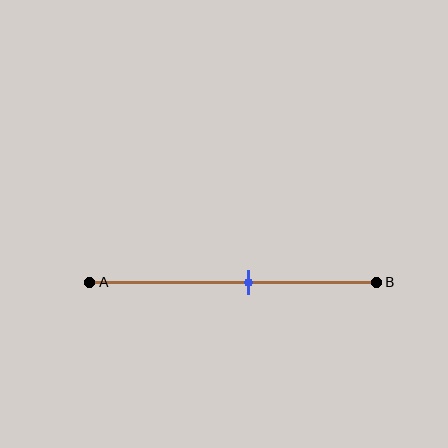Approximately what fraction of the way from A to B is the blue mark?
The blue mark is approximately 55% of the way from A to B.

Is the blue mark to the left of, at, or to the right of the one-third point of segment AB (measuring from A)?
The blue mark is to the right of the one-third point of segment AB.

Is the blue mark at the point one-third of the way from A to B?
No, the mark is at about 55% from A, not at the 33% one-third point.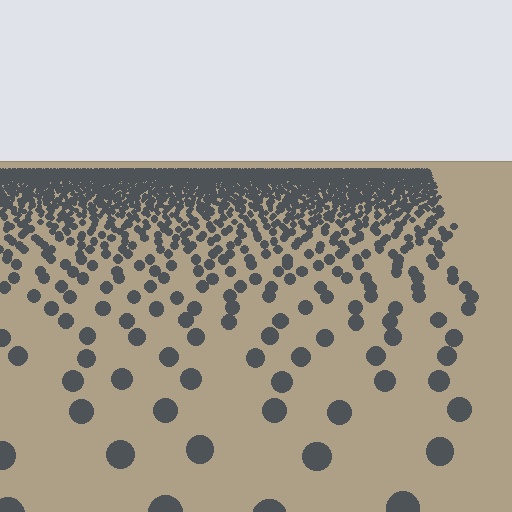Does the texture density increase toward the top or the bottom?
Density increases toward the top.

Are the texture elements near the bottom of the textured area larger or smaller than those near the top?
Larger. Near the bottom, elements are closer to the viewer and appear at a bigger on-screen size.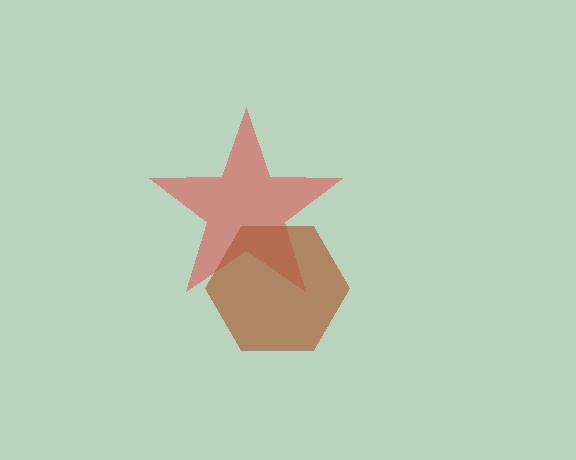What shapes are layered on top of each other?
The layered shapes are: a red star, a brown hexagon.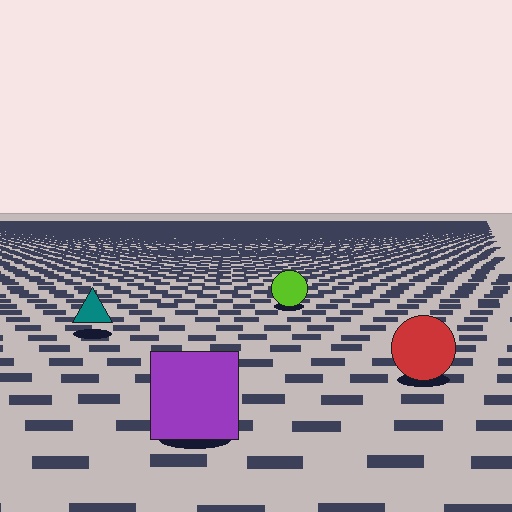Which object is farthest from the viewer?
The lime circle is farthest from the viewer. It appears smaller and the ground texture around it is denser.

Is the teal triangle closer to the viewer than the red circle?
No. The red circle is closer — you can tell from the texture gradient: the ground texture is coarser near it.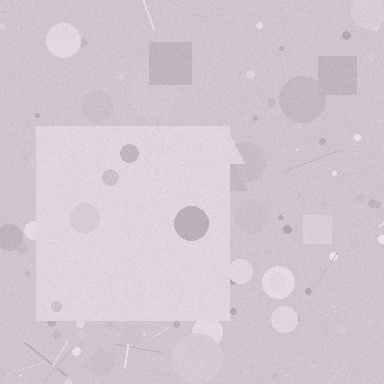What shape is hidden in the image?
A square is hidden in the image.